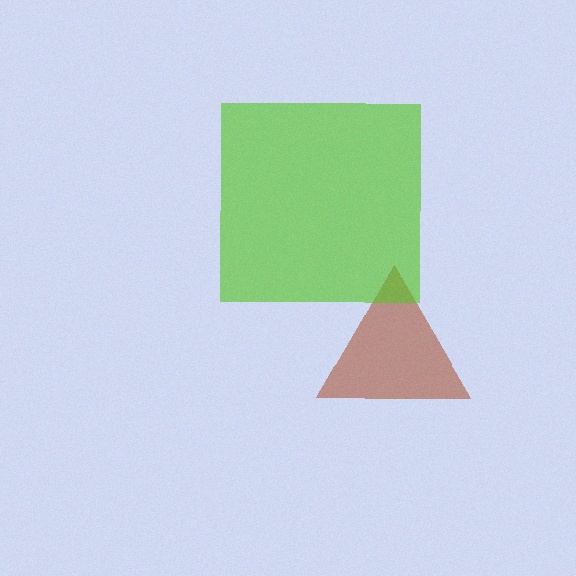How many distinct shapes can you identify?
There are 2 distinct shapes: a brown triangle, a lime square.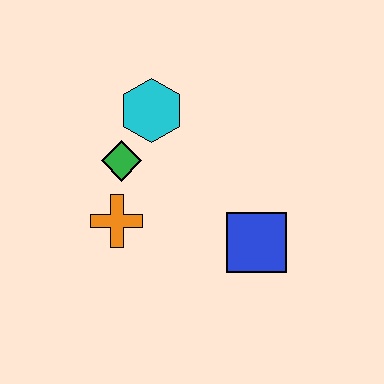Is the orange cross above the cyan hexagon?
No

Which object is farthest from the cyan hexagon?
The blue square is farthest from the cyan hexagon.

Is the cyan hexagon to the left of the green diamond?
No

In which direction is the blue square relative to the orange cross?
The blue square is to the right of the orange cross.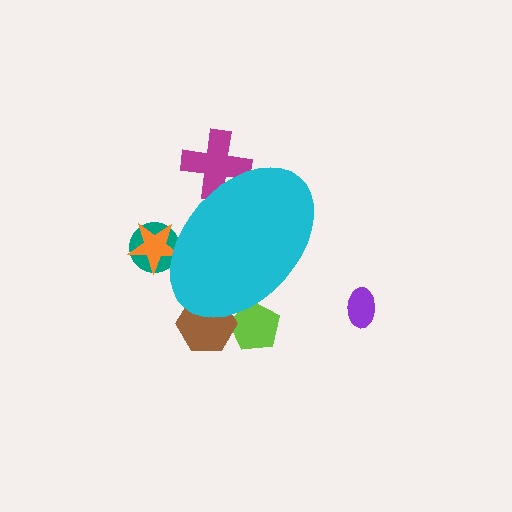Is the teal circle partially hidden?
Yes, the teal circle is partially hidden behind the cyan ellipse.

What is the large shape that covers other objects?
A cyan ellipse.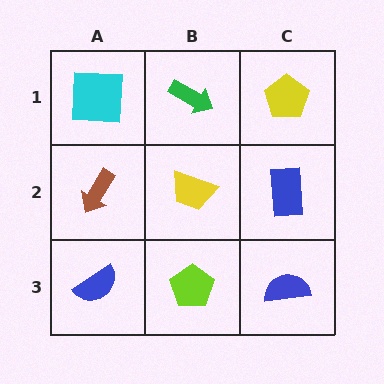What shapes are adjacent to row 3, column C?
A blue rectangle (row 2, column C), a lime pentagon (row 3, column B).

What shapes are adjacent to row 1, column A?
A brown arrow (row 2, column A), a green arrow (row 1, column B).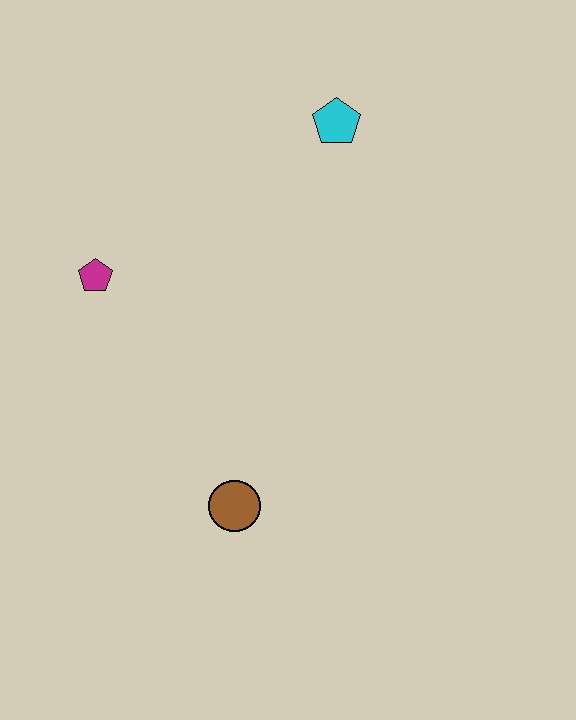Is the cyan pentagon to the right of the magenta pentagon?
Yes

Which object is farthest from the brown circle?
The cyan pentagon is farthest from the brown circle.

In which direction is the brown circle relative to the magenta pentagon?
The brown circle is below the magenta pentagon.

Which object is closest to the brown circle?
The magenta pentagon is closest to the brown circle.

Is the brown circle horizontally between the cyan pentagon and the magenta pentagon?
Yes